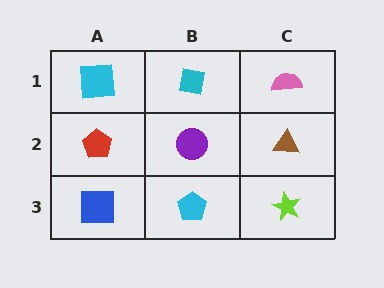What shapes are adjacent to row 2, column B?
A cyan square (row 1, column B), a cyan pentagon (row 3, column B), a red pentagon (row 2, column A), a brown triangle (row 2, column C).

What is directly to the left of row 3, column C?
A cyan pentagon.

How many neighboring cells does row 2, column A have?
3.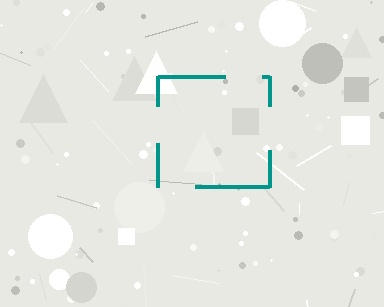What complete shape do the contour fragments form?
The contour fragments form a square.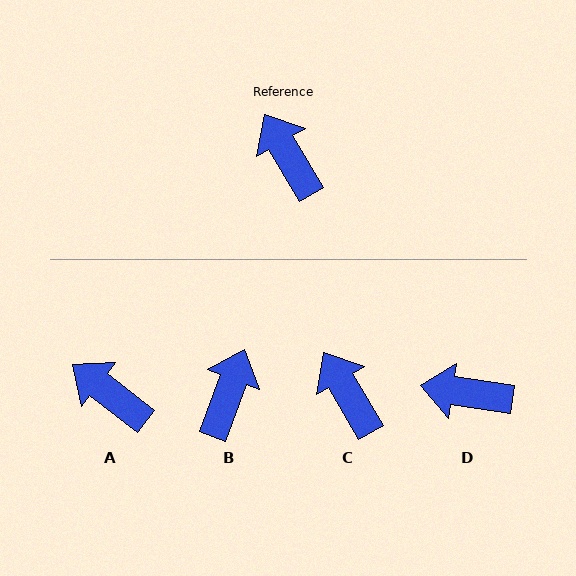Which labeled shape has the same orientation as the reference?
C.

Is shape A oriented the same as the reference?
No, it is off by about 22 degrees.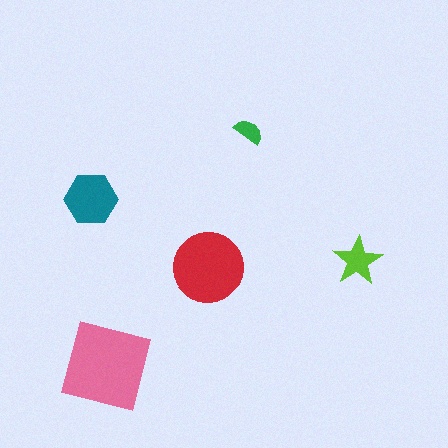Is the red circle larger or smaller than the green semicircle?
Larger.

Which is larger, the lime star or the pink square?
The pink square.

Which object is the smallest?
The green semicircle.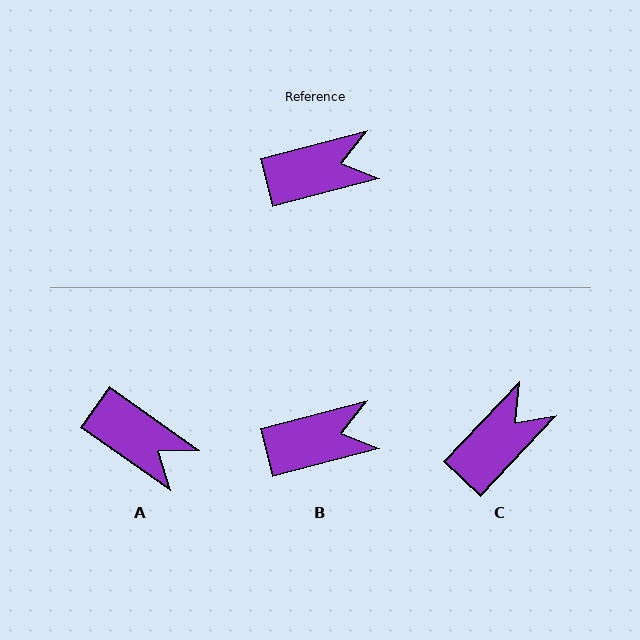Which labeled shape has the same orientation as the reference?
B.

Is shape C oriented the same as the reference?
No, it is off by about 32 degrees.